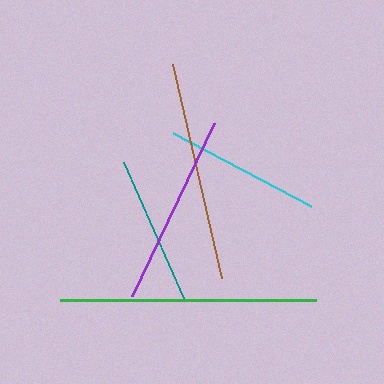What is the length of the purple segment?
The purple segment is approximately 191 pixels long.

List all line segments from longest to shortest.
From longest to shortest: green, brown, purple, cyan, teal.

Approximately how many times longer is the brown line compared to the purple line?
The brown line is approximately 1.2 times the length of the purple line.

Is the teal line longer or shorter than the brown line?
The brown line is longer than the teal line.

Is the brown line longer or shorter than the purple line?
The brown line is longer than the purple line.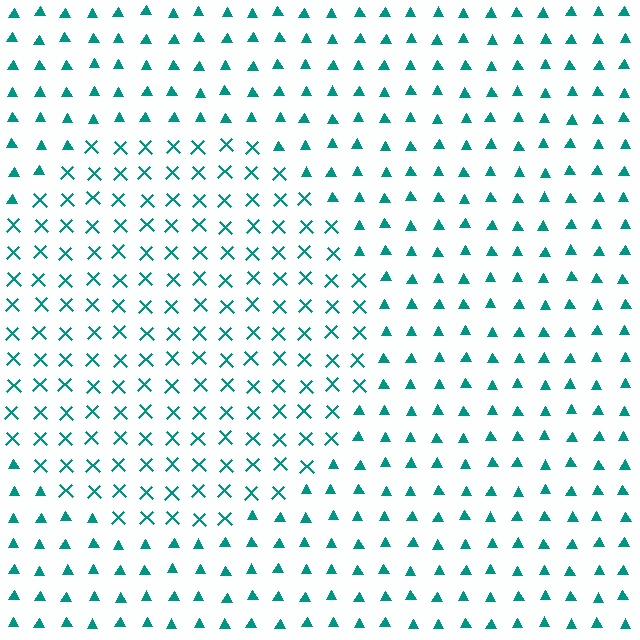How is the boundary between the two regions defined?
The boundary is defined by a change in element shape: X marks inside vs. triangles outside. All elements share the same color and spacing.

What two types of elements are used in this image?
The image uses X marks inside the circle region and triangles outside it.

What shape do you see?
I see a circle.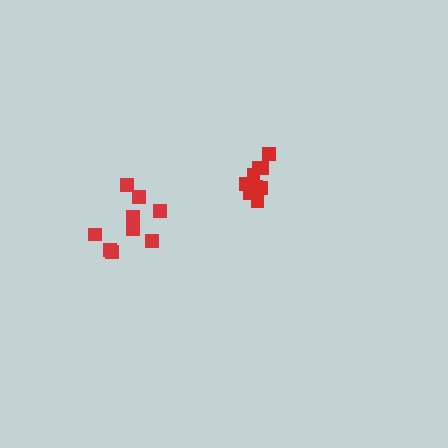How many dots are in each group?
Group 1: 9 dots, Group 2: 9 dots (18 total).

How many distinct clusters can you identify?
There are 2 distinct clusters.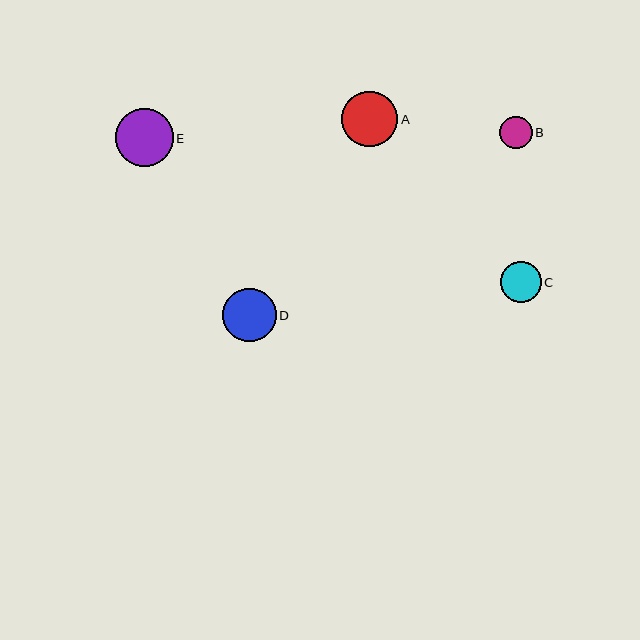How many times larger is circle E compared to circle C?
Circle E is approximately 1.4 times the size of circle C.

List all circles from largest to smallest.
From largest to smallest: E, A, D, C, B.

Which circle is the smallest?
Circle B is the smallest with a size of approximately 32 pixels.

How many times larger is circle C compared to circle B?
Circle C is approximately 1.3 times the size of circle B.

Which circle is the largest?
Circle E is the largest with a size of approximately 58 pixels.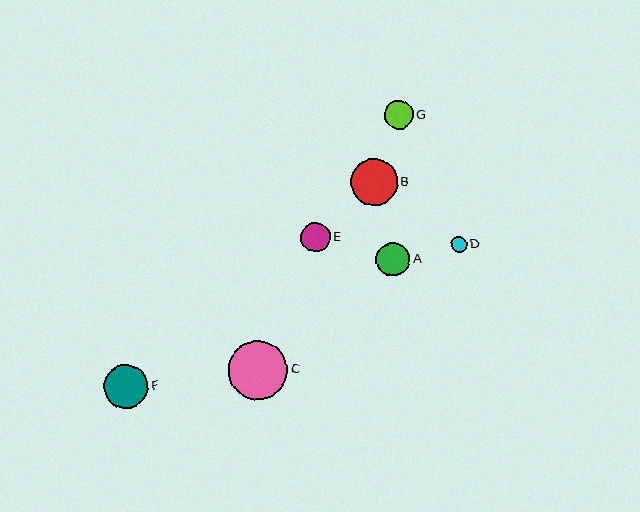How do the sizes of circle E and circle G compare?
Circle E and circle G are approximately the same size.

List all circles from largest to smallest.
From largest to smallest: C, B, F, A, E, G, D.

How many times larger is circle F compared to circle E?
Circle F is approximately 1.5 times the size of circle E.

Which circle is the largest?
Circle C is the largest with a size of approximately 59 pixels.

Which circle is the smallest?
Circle D is the smallest with a size of approximately 16 pixels.